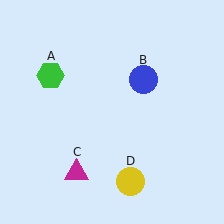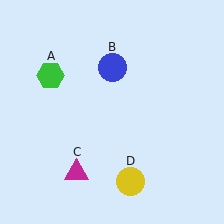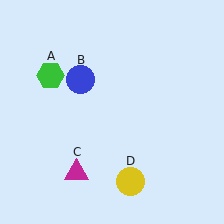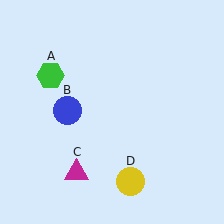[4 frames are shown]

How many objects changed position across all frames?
1 object changed position: blue circle (object B).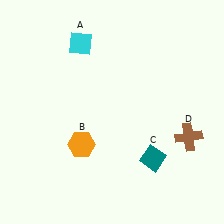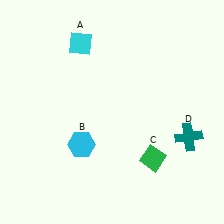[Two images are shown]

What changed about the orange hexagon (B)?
In Image 1, B is orange. In Image 2, it changed to cyan.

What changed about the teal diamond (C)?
In Image 1, C is teal. In Image 2, it changed to green.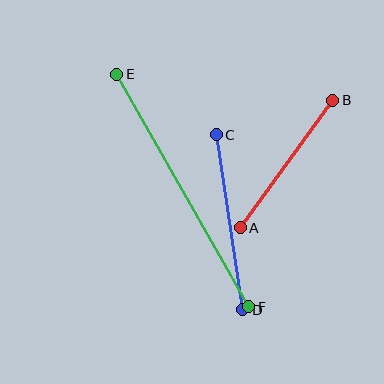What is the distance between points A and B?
The distance is approximately 158 pixels.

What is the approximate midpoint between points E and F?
The midpoint is at approximately (183, 190) pixels.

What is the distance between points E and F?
The distance is approximately 267 pixels.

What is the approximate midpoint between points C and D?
The midpoint is at approximately (229, 222) pixels.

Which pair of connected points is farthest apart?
Points E and F are farthest apart.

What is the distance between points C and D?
The distance is approximately 177 pixels.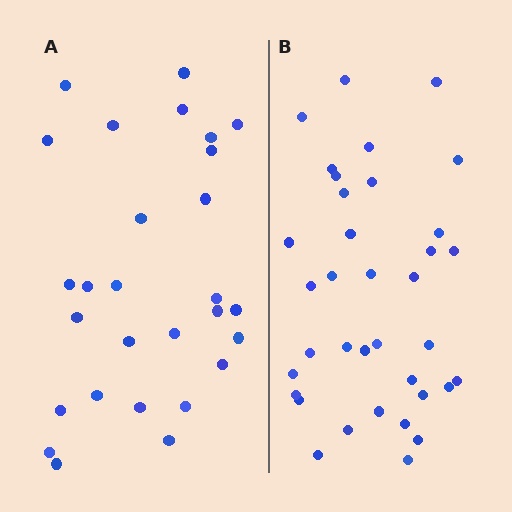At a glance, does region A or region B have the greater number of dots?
Region B (the right region) has more dots.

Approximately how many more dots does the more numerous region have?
Region B has roughly 8 or so more dots than region A.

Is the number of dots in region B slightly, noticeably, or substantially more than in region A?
Region B has noticeably more, but not dramatically so. The ratio is roughly 1.3 to 1.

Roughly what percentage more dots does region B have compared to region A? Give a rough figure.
About 30% more.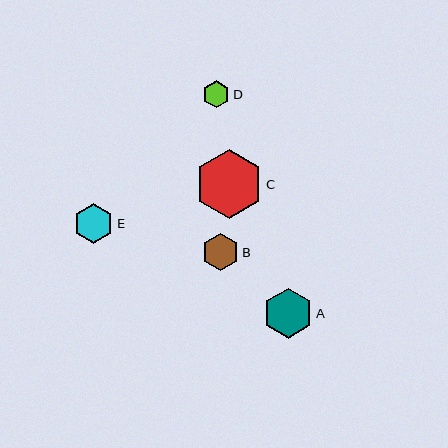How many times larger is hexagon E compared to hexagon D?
Hexagon E is approximately 1.5 times the size of hexagon D.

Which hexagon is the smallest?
Hexagon D is the smallest with a size of approximately 27 pixels.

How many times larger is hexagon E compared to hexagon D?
Hexagon E is approximately 1.5 times the size of hexagon D.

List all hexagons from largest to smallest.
From largest to smallest: C, A, E, B, D.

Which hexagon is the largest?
Hexagon C is the largest with a size of approximately 69 pixels.